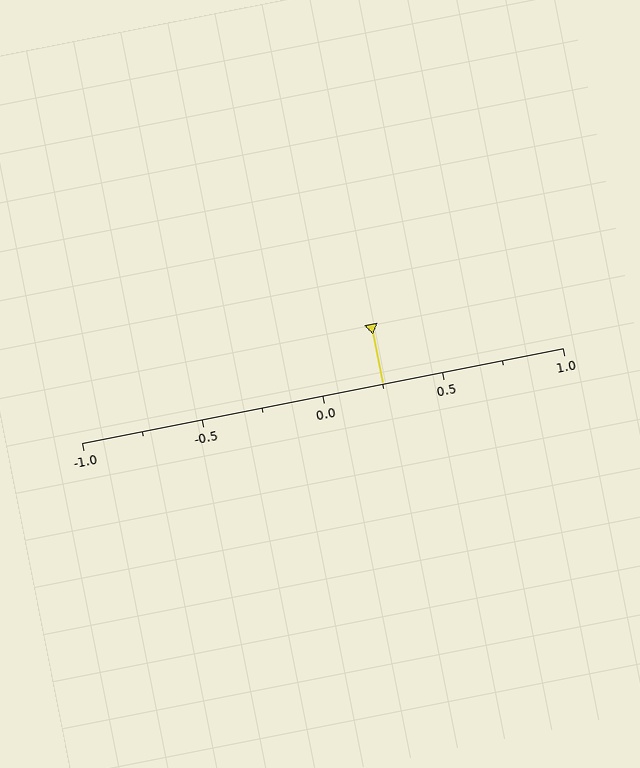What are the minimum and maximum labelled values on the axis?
The axis runs from -1.0 to 1.0.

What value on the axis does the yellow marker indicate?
The marker indicates approximately 0.25.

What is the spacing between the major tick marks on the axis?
The major ticks are spaced 0.5 apart.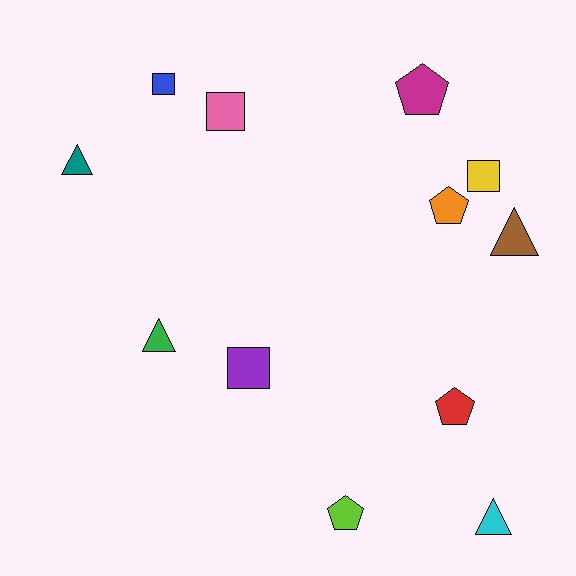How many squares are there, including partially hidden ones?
There are 4 squares.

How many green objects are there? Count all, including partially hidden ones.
There is 1 green object.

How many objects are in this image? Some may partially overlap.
There are 12 objects.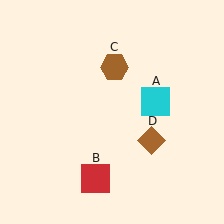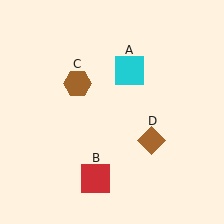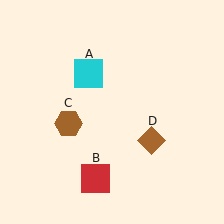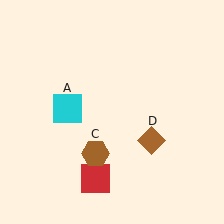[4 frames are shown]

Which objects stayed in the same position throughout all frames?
Red square (object B) and brown diamond (object D) remained stationary.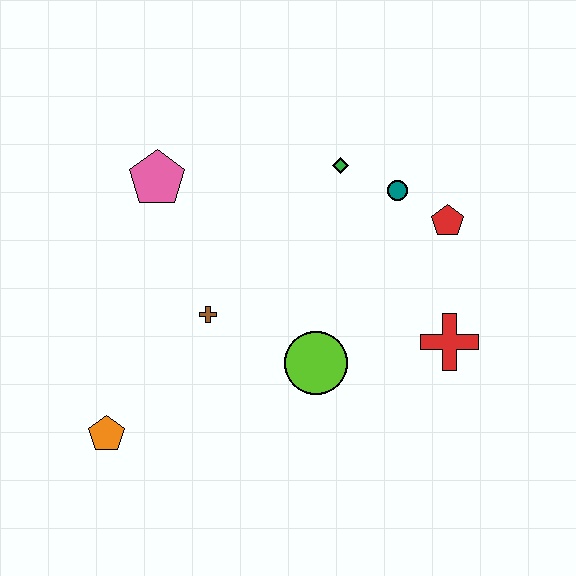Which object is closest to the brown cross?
The lime circle is closest to the brown cross.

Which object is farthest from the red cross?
The orange pentagon is farthest from the red cross.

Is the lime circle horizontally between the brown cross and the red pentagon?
Yes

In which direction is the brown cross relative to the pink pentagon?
The brown cross is below the pink pentagon.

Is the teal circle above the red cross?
Yes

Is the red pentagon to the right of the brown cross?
Yes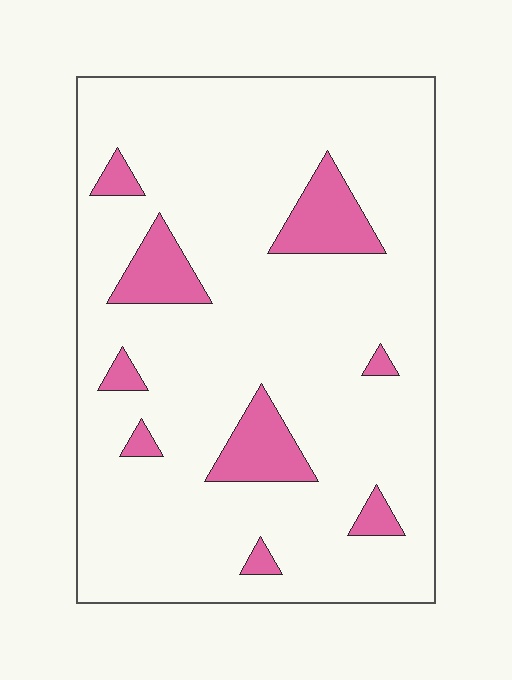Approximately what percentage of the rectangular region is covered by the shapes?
Approximately 10%.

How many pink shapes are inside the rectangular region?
9.